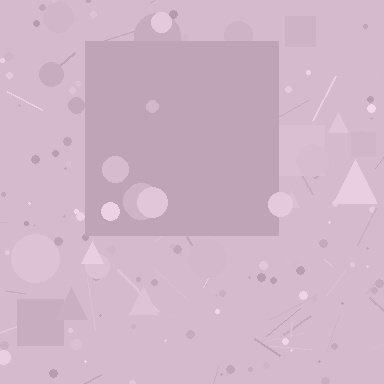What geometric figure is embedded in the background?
A square is embedded in the background.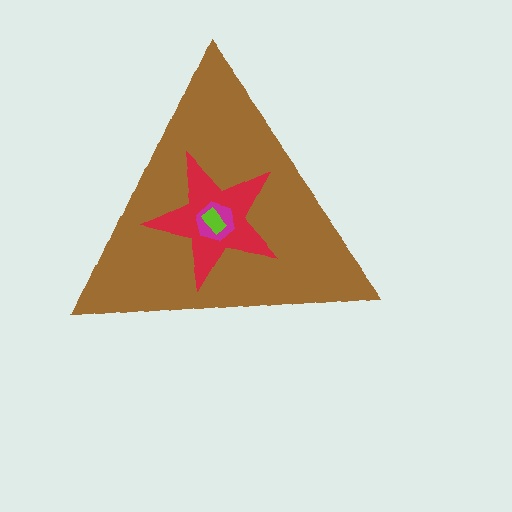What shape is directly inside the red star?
The magenta hexagon.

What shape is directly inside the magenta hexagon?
The lime rectangle.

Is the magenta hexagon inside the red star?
Yes.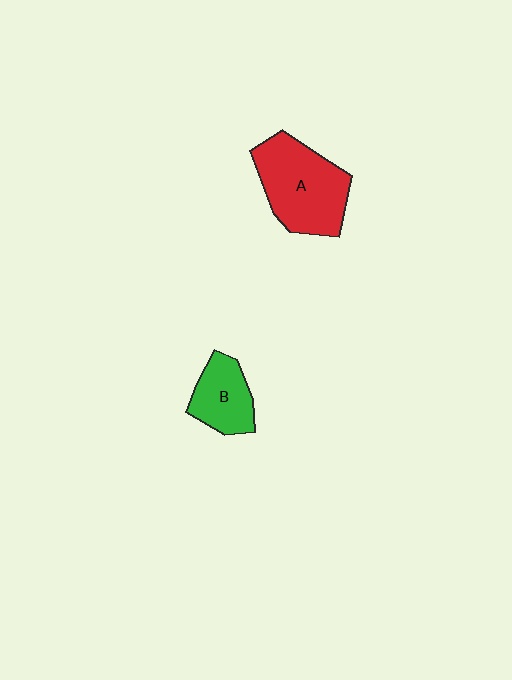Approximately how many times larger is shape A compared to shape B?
Approximately 1.8 times.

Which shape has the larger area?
Shape A (red).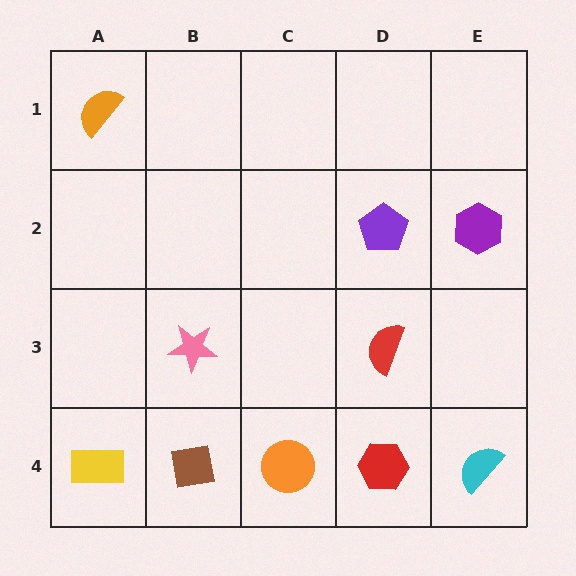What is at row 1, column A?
An orange semicircle.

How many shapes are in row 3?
2 shapes.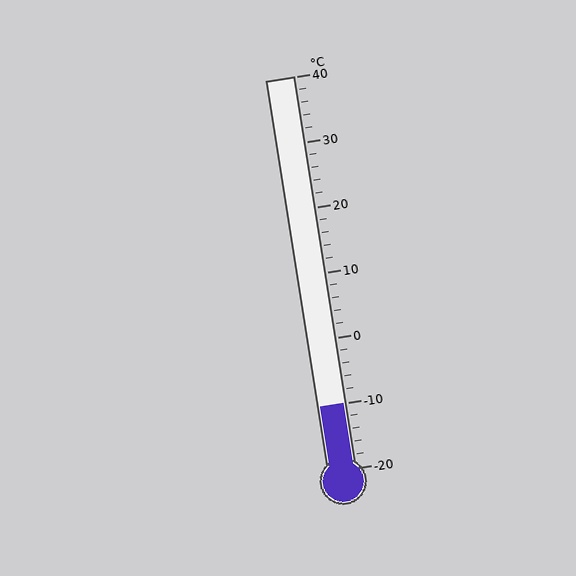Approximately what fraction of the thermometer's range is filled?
The thermometer is filled to approximately 15% of its range.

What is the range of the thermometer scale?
The thermometer scale ranges from -20°C to 40°C.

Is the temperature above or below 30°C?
The temperature is below 30°C.